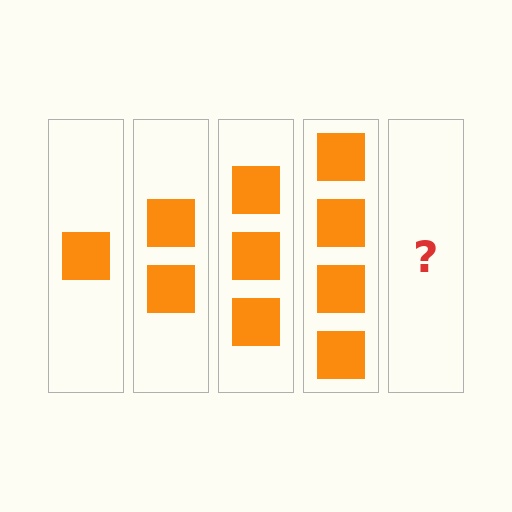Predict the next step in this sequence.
The next step is 5 squares.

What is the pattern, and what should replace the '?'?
The pattern is that each step adds one more square. The '?' should be 5 squares.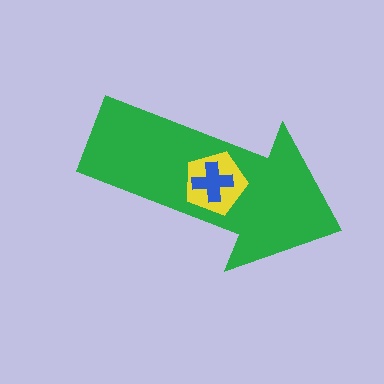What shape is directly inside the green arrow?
The yellow pentagon.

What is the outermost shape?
The green arrow.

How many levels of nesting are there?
3.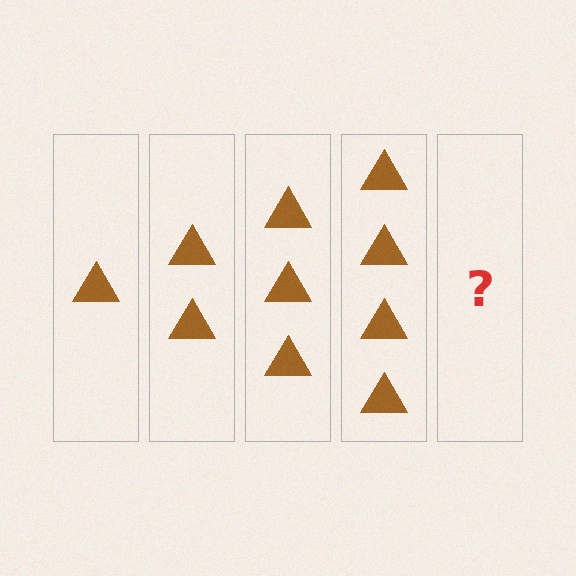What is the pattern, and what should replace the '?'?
The pattern is that each step adds one more triangle. The '?' should be 5 triangles.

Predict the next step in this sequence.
The next step is 5 triangles.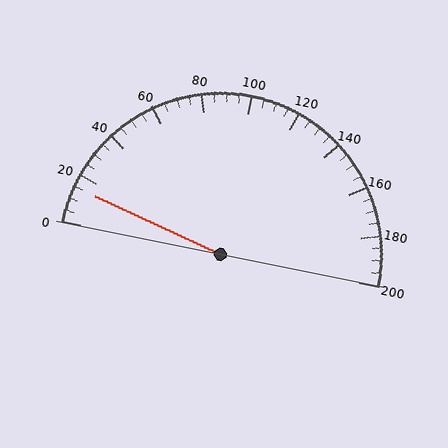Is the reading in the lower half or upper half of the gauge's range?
The reading is in the lower half of the range (0 to 200).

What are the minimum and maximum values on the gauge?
The gauge ranges from 0 to 200.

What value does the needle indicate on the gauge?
The needle indicates approximately 15.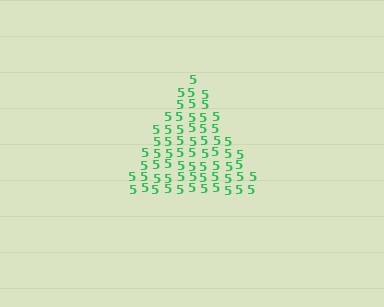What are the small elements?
The small elements are digit 5's.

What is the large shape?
The large shape is a triangle.